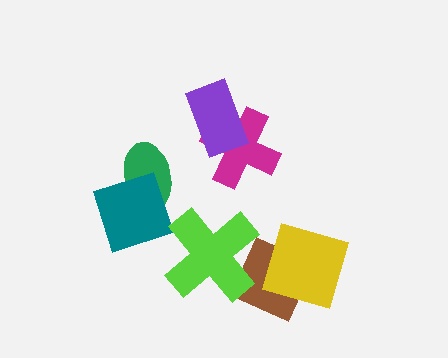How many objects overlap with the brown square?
2 objects overlap with the brown square.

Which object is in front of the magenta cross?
The purple rectangle is in front of the magenta cross.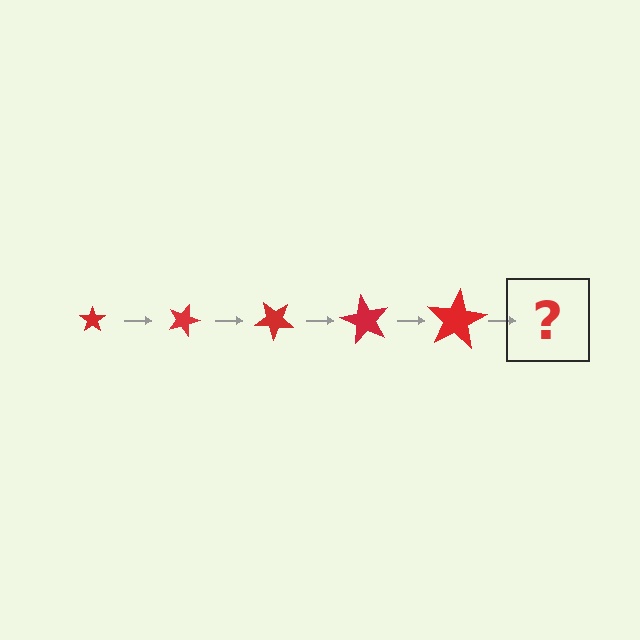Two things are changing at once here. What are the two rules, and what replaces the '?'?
The two rules are that the star grows larger each step and it rotates 20 degrees each step. The '?' should be a star, larger than the previous one and rotated 100 degrees from the start.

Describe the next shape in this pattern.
It should be a star, larger than the previous one and rotated 100 degrees from the start.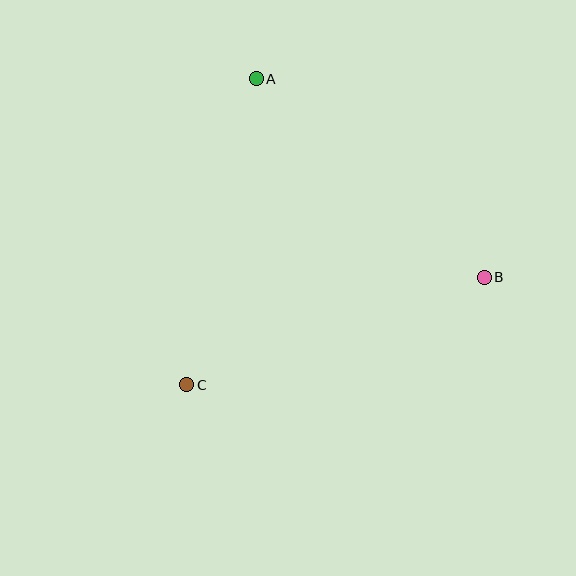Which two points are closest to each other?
Points A and B are closest to each other.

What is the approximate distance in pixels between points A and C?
The distance between A and C is approximately 314 pixels.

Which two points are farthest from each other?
Points B and C are farthest from each other.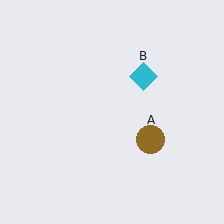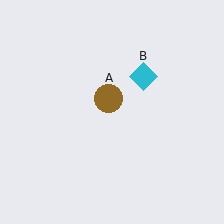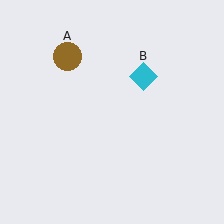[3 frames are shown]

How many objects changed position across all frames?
1 object changed position: brown circle (object A).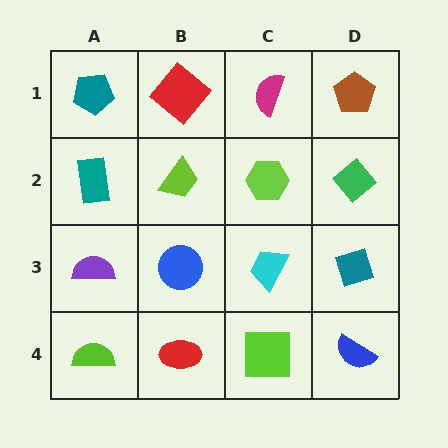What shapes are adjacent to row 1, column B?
A lime trapezoid (row 2, column B), a teal pentagon (row 1, column A), a magenta semicircle (row 1, column C).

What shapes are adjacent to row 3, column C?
A lime hexagon (row 2, column C), a lime square (row 4, column C), a blue circle (row 3, column B), a teal diamond (row 3, column D).